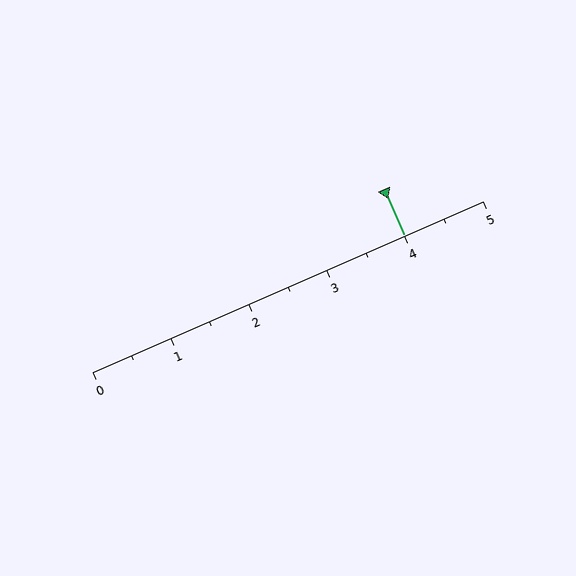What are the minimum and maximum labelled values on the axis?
The axis runs from 0 to 5.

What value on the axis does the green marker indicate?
The marker indicates approximately 4.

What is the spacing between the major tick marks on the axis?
The major ticks are spaced 1 apart.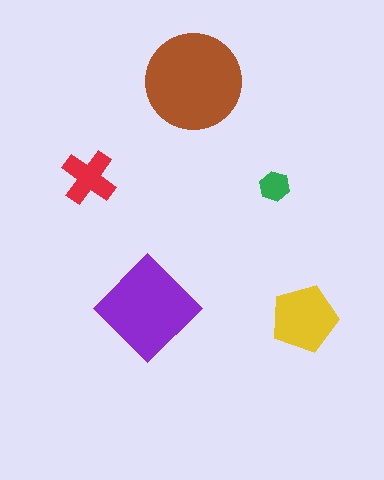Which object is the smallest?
The green hexagon.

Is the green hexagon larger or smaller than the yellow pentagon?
Smaller.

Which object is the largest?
The brown circle.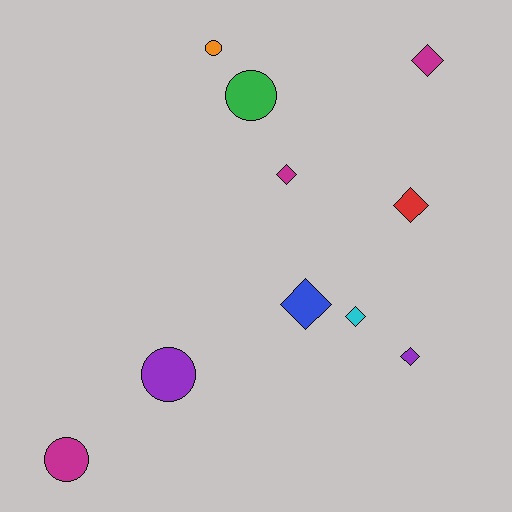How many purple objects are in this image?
There are 2 purple objects.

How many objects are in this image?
There are 10 objects.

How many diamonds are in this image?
There are 6 diamonds.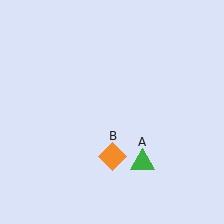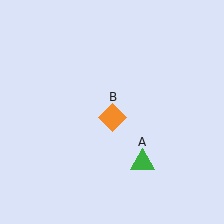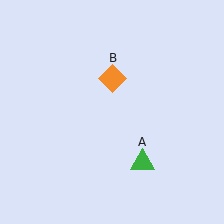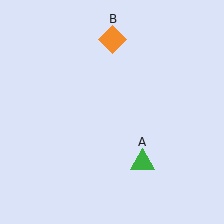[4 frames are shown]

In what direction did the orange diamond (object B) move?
The orange diamond (object B) moved up.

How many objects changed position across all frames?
1 object changed position: orange diamond (object B).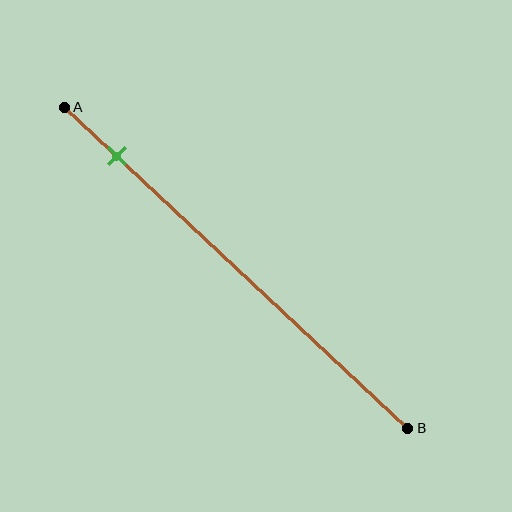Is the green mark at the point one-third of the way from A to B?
No, the mark is at about 15% from A, not at the 33% one-third point.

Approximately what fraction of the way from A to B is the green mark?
The green mark is approximately 15% of the way from A to B.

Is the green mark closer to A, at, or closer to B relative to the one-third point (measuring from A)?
The green mark is closer to point A than the one-third point of segment AB.